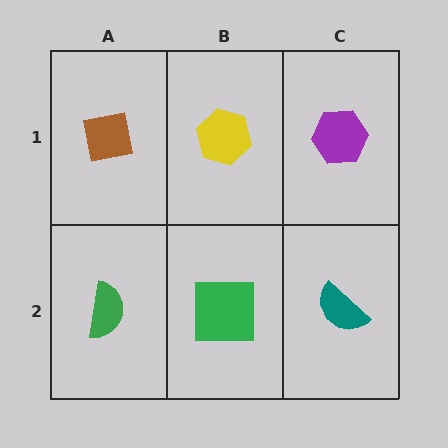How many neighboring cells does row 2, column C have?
2.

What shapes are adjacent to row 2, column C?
A purple hexagon (row 1, column C), a green square (row 2, column B).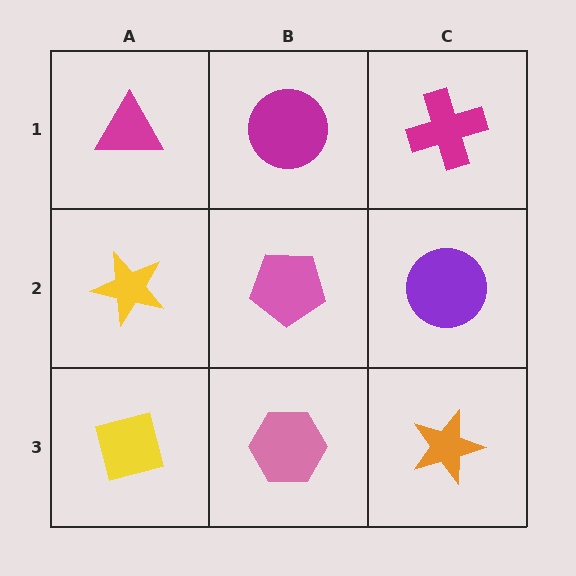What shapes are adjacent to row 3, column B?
A pink pentagon (row 2, column B), a yellow square (row 3, column A), an orange star (row 3, column C).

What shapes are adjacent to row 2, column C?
A magenta cross (row 1, column C), an orange star (row 3, column C), a pink pentagon (row 2, column B).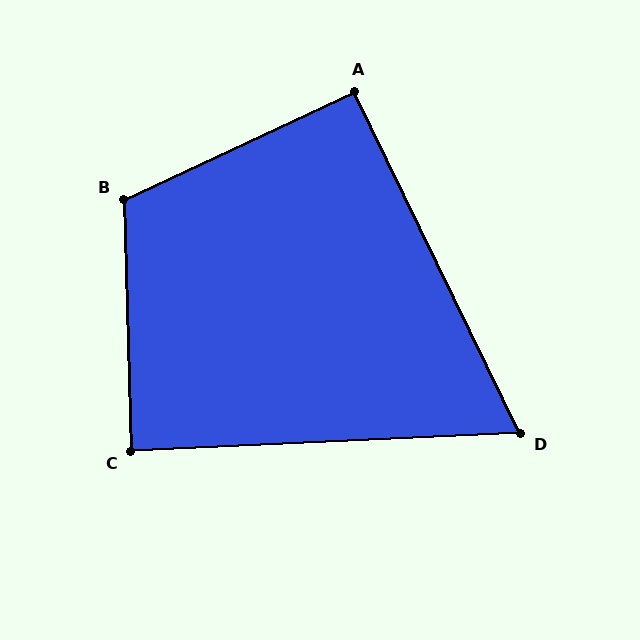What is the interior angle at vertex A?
Approximately 91 degrees (approximately right).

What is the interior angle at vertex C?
Approximately 89 degrees (approximately right).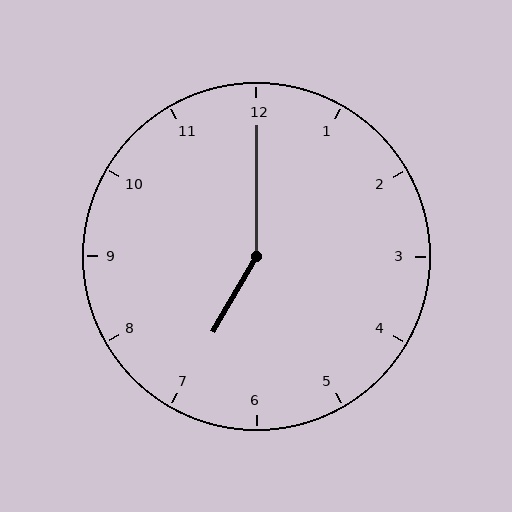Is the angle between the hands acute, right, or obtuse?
It is obtuse.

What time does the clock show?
7:00.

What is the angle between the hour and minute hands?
Approximately 150 degrees.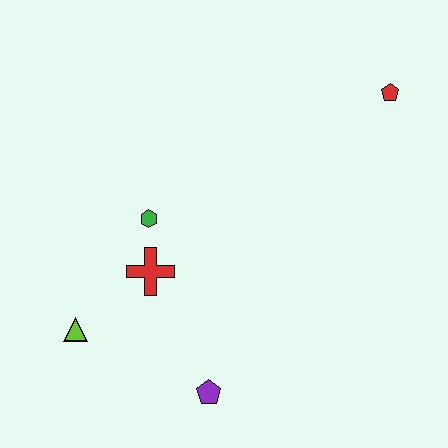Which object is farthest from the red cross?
The red pentagon is farthest from the red cross.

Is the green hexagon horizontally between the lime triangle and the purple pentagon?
Yes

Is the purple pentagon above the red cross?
No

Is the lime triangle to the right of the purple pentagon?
No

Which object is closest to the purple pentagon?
The red cross is closest to the purple pentagon.